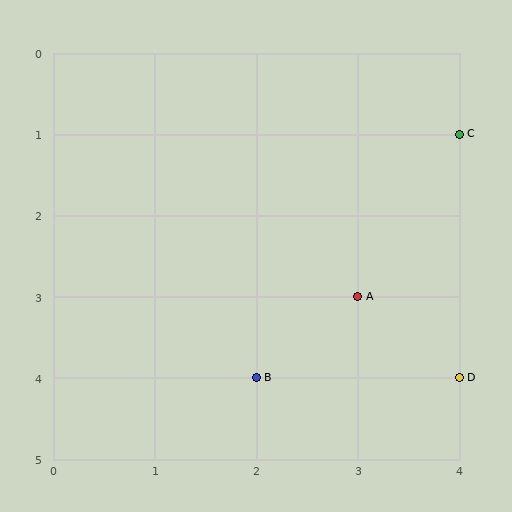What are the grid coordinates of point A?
Point A is at grid coordinates (3, 3).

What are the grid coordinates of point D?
Point D is at grid coordinates (4, 4).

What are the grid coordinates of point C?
Point C is at grid coordinates (4, 1).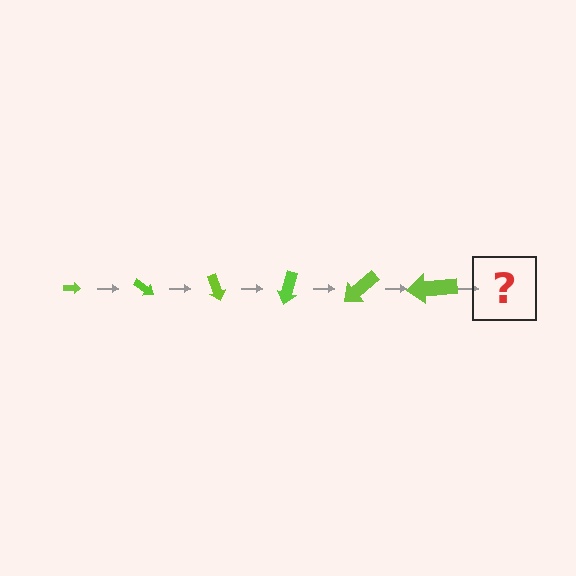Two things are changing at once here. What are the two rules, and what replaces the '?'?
The two rules are that the arrow grows larger each step and it rotates 35 degrees each step. The '?' should be an arrow, larger than the previous one and rotated 210 degrees from the start.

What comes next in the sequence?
The next element should be an arrow, larger than the previous one and rotated 210 degrees from the start.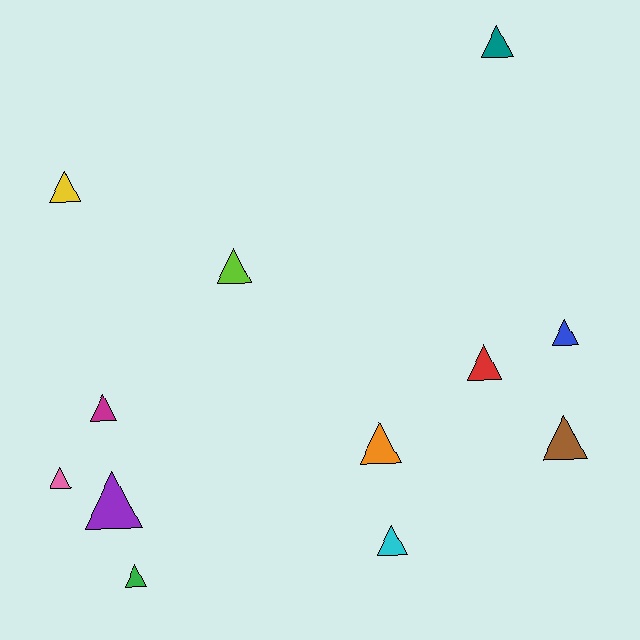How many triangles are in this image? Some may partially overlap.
There are 12 triangles.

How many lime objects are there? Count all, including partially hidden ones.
There is 1 lime object.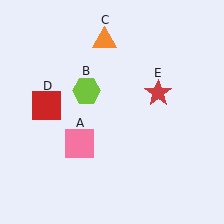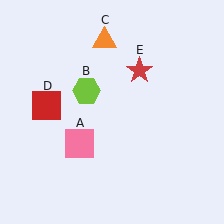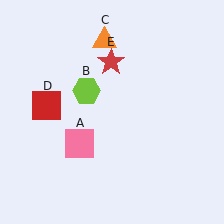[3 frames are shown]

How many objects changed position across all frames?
1 object changed position: red star (object E).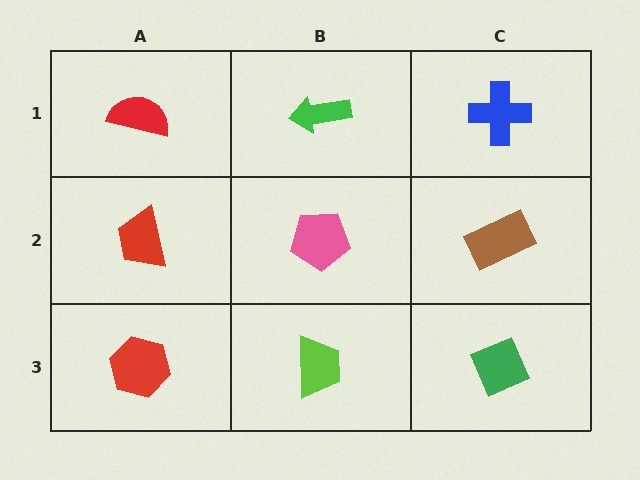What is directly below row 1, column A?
A red trapezoid.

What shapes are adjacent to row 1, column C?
A brown rectangle (row 2, column C), a green arrow (row 1, column B).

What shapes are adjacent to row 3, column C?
A brown rectangle (row 2, column C), a lime trapezoid (row 3, column B).